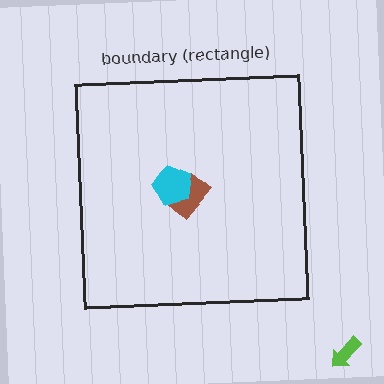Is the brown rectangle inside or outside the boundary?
Inside.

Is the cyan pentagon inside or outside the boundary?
Inside.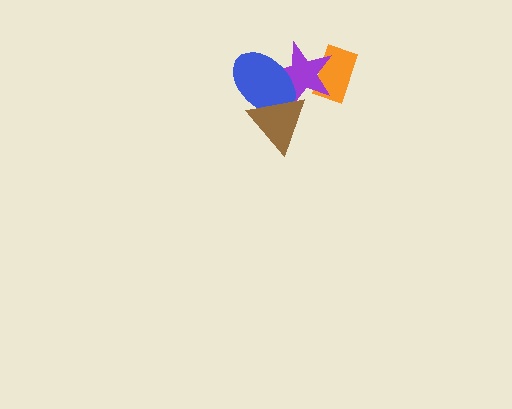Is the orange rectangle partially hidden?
Yes, it is partially covered by another shape.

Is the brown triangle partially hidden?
No, no other shape covers it.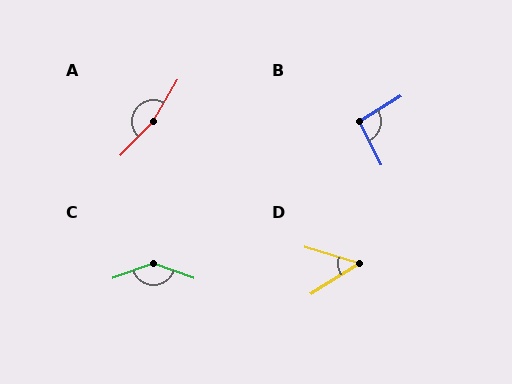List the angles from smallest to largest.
D (49°), B (95°), C (142°), A (166°).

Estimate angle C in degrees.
Approximately 142 degrees.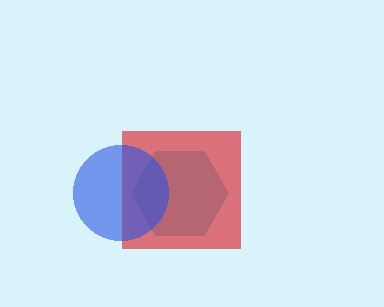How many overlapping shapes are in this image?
There are 3 overlapping shapes in the image.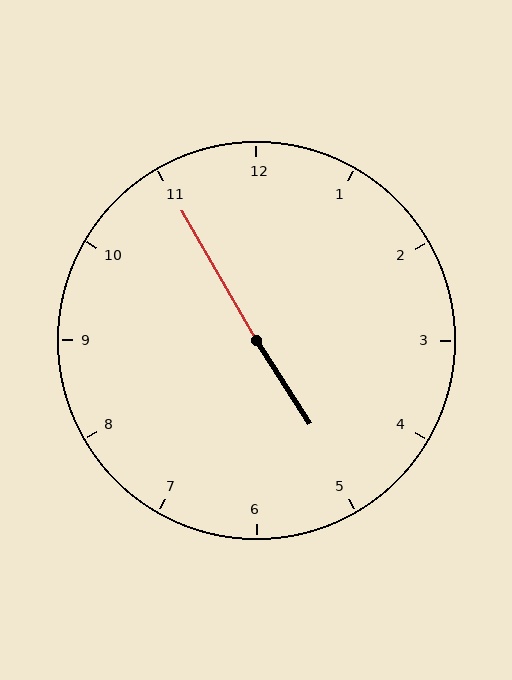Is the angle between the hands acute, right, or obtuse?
It is obtuse.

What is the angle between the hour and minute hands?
Approximately 178 degrees.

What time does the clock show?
4:55.